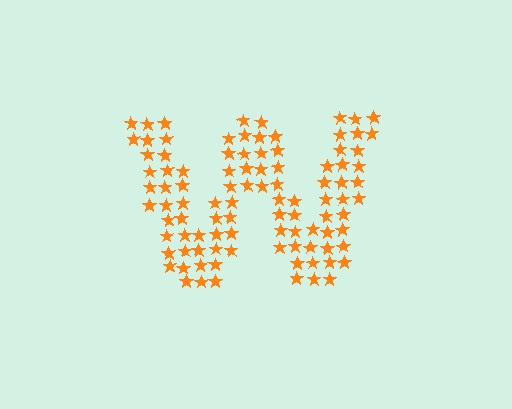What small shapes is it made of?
It is made of small stars.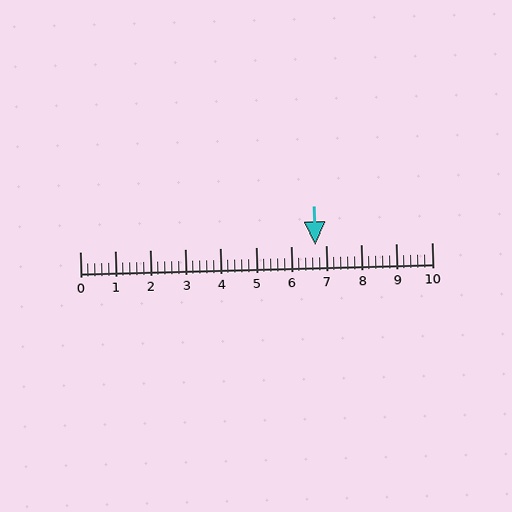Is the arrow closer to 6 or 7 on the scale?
The arrow is closer to 7.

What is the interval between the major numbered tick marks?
The major tick marks are spaced 1 units apart.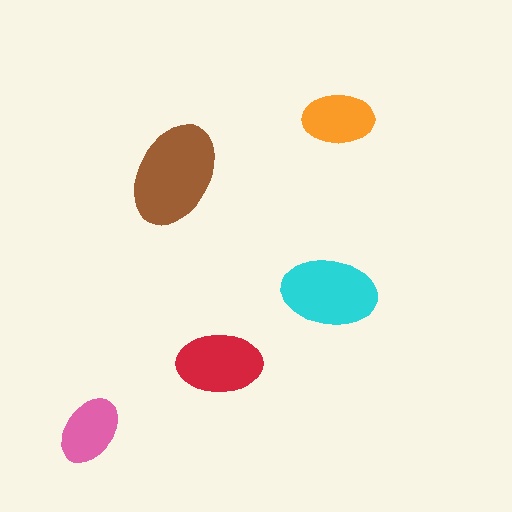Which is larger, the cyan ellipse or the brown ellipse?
The brown one.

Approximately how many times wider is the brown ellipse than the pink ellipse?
About 1.5 times wider.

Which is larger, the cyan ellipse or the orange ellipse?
The cyan one.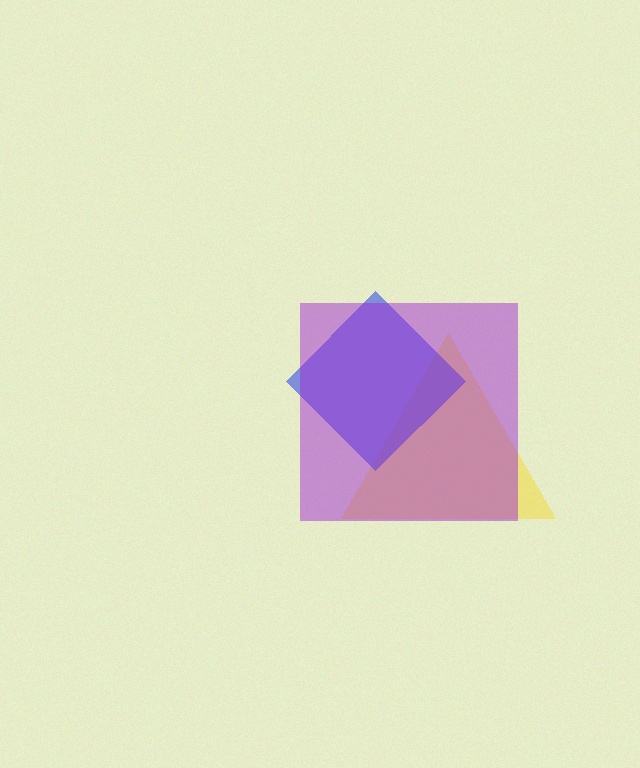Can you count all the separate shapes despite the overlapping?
Yes, there are 3 separate shapes.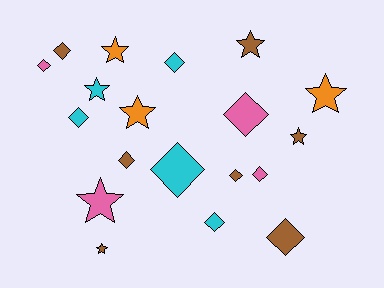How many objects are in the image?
There are 19 objects.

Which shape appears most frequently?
Diamond, with 11 objects.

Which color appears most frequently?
Brown, with 7 objects.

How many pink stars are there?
There is 1 pink star.